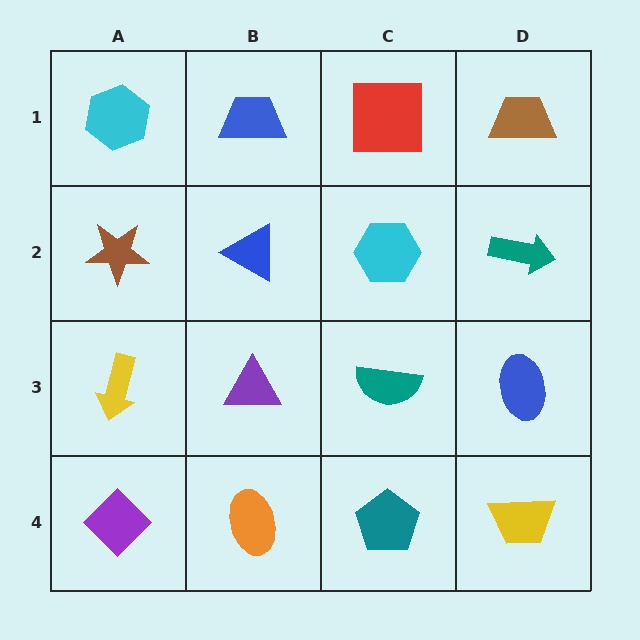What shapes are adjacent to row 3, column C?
A cyan hexagon (row 2, column C), a teal pentagon (row 4, column C), a purple triangle (row 3, column B), a blue ellipse (row 3, column D).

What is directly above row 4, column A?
A yellow arrow.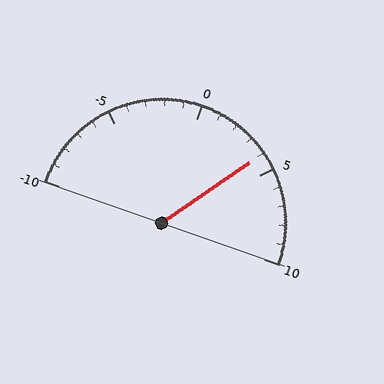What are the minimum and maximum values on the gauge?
The gauge ranges from -10 to 10.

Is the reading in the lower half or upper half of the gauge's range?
The reading is in the upper half of the range (-10 to 10).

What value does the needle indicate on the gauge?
The needle indicates approximately 4.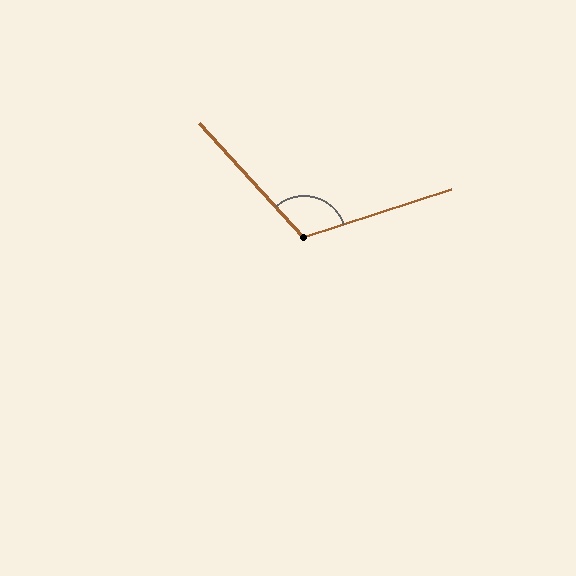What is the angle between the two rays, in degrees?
Approximately 114 degrees.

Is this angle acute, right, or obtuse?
It is obtuse.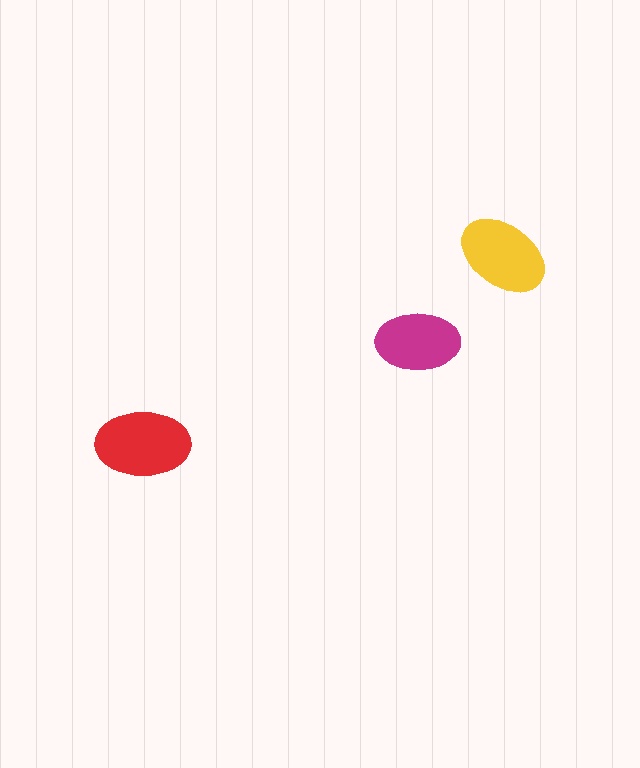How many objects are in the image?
There are 3 objects in the image.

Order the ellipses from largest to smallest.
the red one, the yellow one, the magenta one.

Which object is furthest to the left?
The red ellipse is leftmost.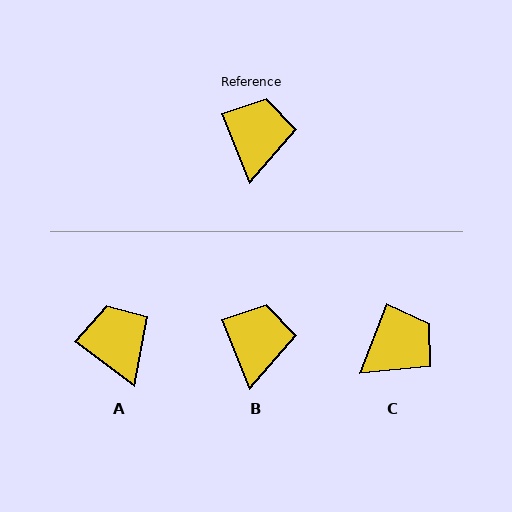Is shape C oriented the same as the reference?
No, it is off by about 43 degrees.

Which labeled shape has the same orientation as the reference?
B.